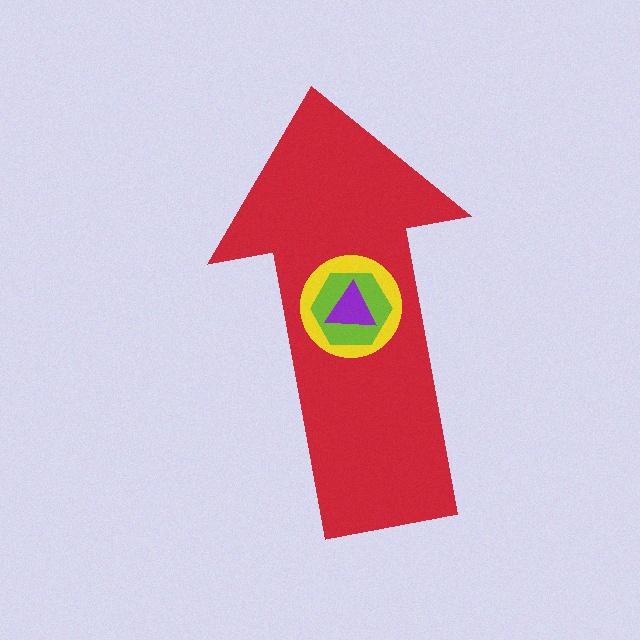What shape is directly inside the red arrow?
The yellow circle.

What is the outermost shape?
The red arrow.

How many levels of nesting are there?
4.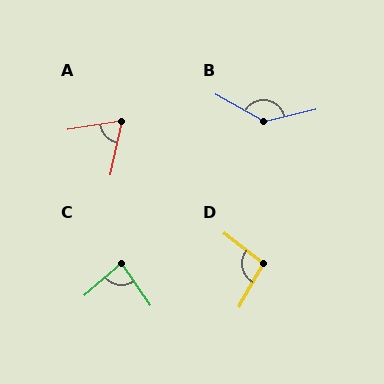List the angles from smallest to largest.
A (69°), C (83°), D (98°), B (138°).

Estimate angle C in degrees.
Approximately 83 degrees.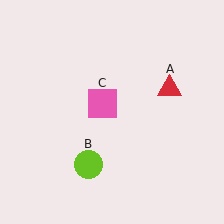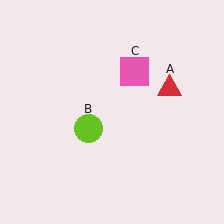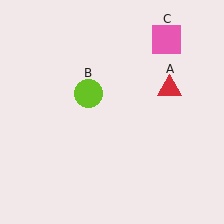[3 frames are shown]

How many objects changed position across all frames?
2 objects changed position: lime circle (object B), pink square (object C).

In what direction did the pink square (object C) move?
The pink square (object C) moved up and to the right.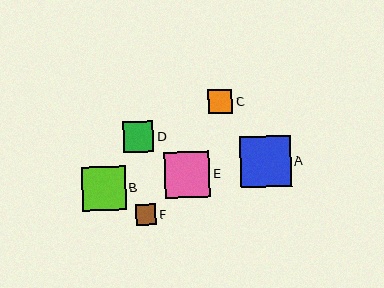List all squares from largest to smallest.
From largest to smallest: A, E, B, D, C, F.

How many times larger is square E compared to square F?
Square E is approximately 2.2 times the size of square F.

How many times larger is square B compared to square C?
Square B is approximately 1.8 times the size of square C.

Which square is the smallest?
Square F is the smallest with a size of approximately 21 pixels.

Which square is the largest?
Square A is the largest with a size of approximately 51 pixels.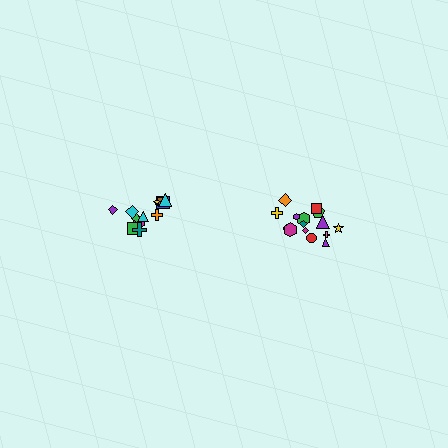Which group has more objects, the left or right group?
The right group.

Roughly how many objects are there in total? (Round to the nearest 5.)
Roughly 25 objects in total.